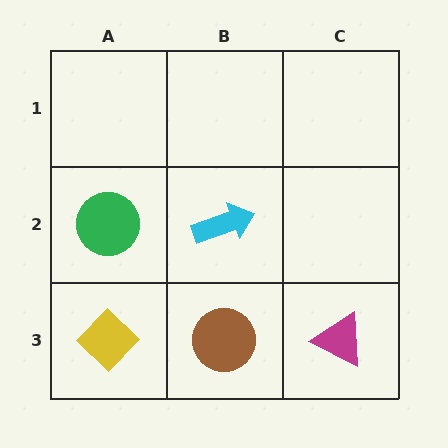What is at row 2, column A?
A green circle.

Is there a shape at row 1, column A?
No, that cell is empty.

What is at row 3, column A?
A yellow diamond.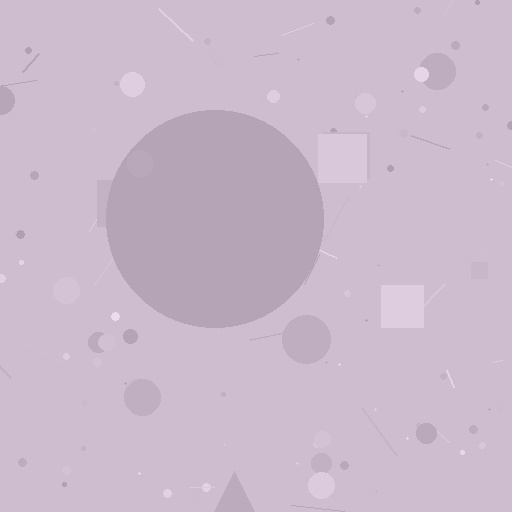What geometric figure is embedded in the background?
A circle is embedded in the background.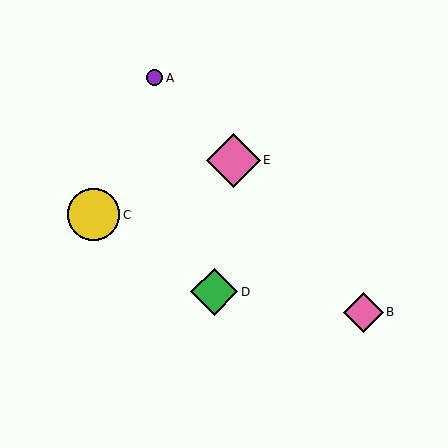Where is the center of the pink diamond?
The center of the pink diamond is at (363, 312).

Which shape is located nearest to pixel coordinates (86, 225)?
The yellow circle (labeled C) at (94, 215) is nearest to that location.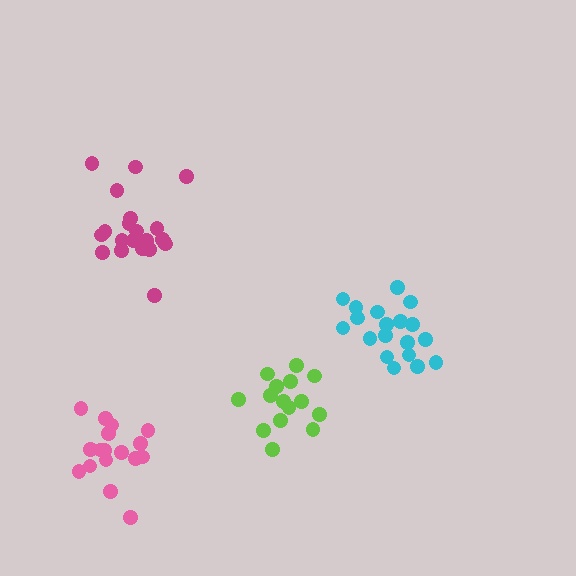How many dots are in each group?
Group 1: 15 dots, Group 2: 21 dots, Group 3: 17 dots, Group 4: 19 dots (72 total).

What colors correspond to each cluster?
The clusters are colored: lime, magenta, pink, cyan.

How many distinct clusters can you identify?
There are 4 distinct clusters.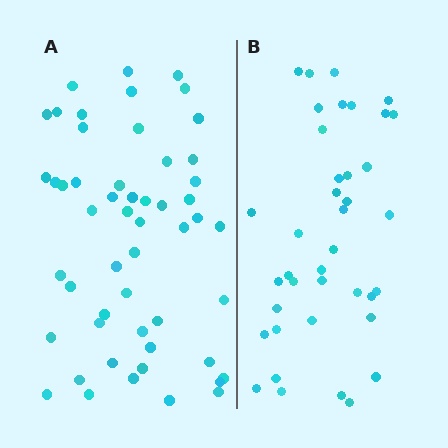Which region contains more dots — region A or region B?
Region A (the left region) has more dots.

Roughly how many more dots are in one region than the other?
Region A has approximately 15 more dots than region B.